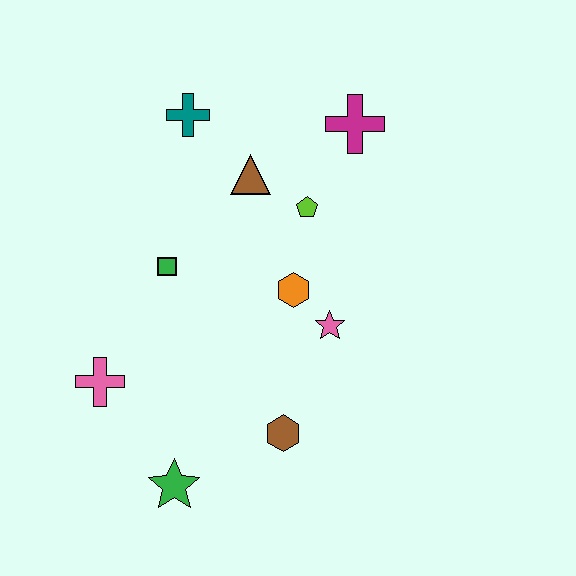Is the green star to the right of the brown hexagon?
No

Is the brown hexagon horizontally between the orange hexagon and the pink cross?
Yes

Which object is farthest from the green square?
The magenta cross is farthest from the green square.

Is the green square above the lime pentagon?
No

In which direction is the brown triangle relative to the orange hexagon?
The brown triangle is above the orange hexagon.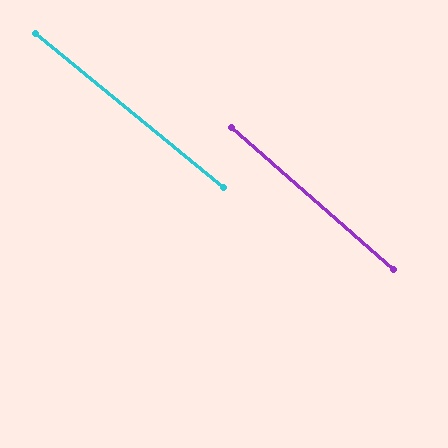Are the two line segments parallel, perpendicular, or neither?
Parallel — their directions differ by only 1.9°.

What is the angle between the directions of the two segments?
Approximately 2 degrees.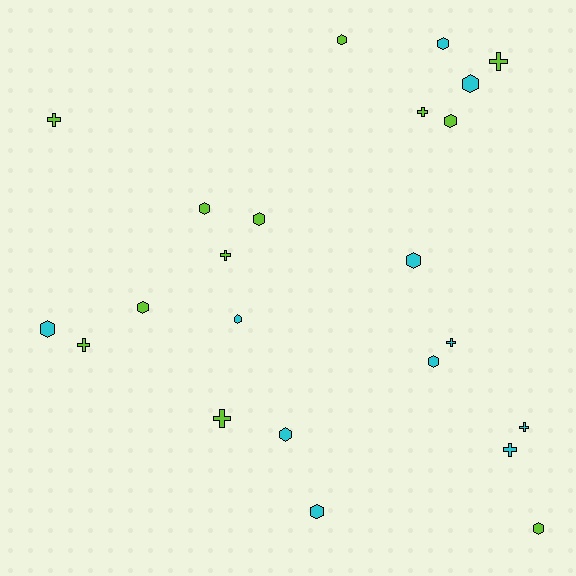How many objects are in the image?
There are 23 objects.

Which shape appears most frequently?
Hexagon, with 14 objects.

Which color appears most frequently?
Lime, with 12 objects.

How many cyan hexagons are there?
There are 8 cyan hexagons.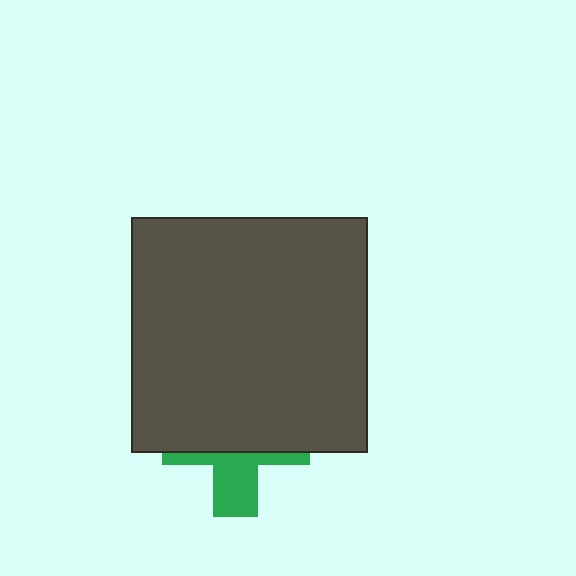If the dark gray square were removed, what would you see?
You would see the complete green cross.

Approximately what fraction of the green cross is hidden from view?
Roughly 64% of the green cross is hidden behind the dark gray square.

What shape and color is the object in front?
The object in front is a dark gray square.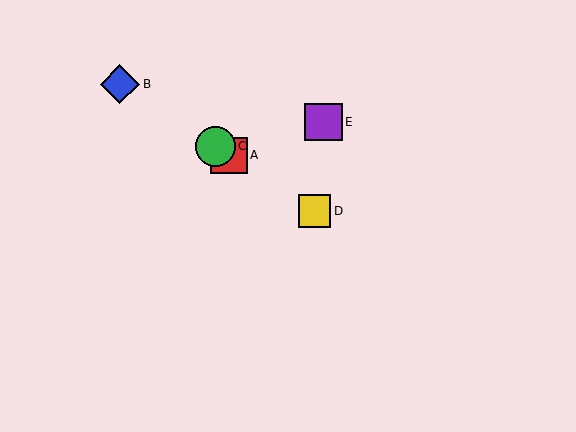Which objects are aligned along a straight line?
Objects A, B, C, D are aligned along a straight line.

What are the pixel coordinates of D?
Object D is at (314, 211).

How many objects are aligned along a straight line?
4 objects (A, B, C, D) are aligned along a straight line.